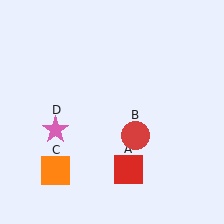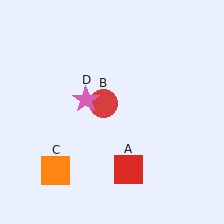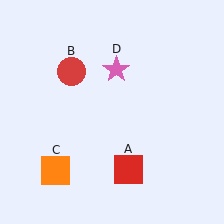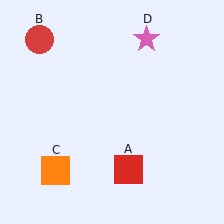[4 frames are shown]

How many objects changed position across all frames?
2 objects changed position: red circle (object B), pink star (object D).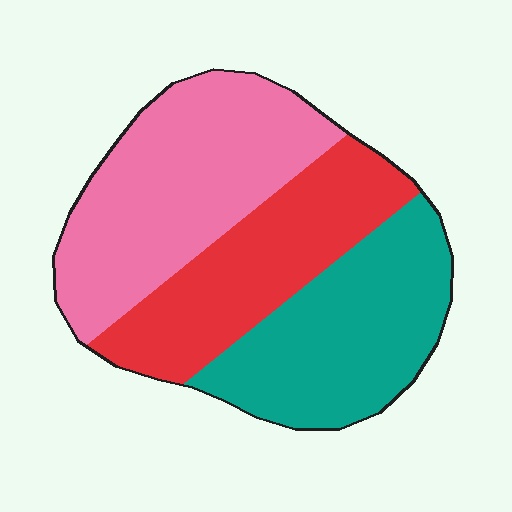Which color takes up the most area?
Pink, at roughly 40%.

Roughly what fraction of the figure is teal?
Teal covers about 30% of the figure.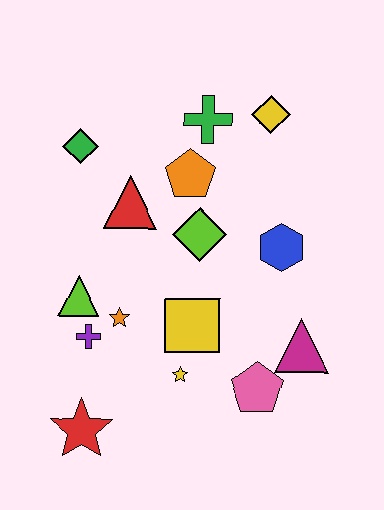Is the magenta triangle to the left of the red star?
No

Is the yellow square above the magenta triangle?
Yes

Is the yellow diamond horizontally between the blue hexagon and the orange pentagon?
Yes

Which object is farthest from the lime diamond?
The red star is farthest from the lime diamond.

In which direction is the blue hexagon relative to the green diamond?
The blue hexagon is to the right of the green diamond.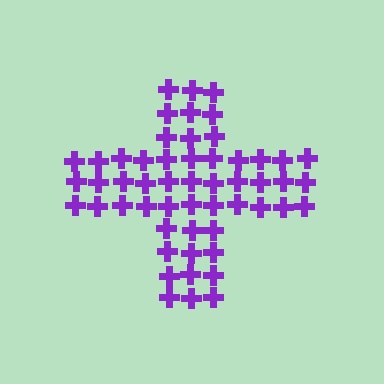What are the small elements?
The small elements are crosses.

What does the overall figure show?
The overall figure shows a cross.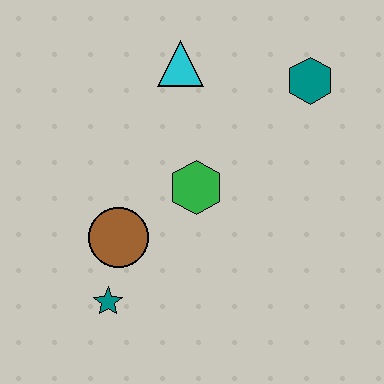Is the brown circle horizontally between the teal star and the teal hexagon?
Yes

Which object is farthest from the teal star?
The teal hexagon is farthest from the teal star.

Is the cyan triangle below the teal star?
No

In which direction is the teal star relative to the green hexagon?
The teal star is below the green hexagon.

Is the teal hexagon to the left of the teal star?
No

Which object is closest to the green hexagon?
The brown circle is closest to the green hexagon.